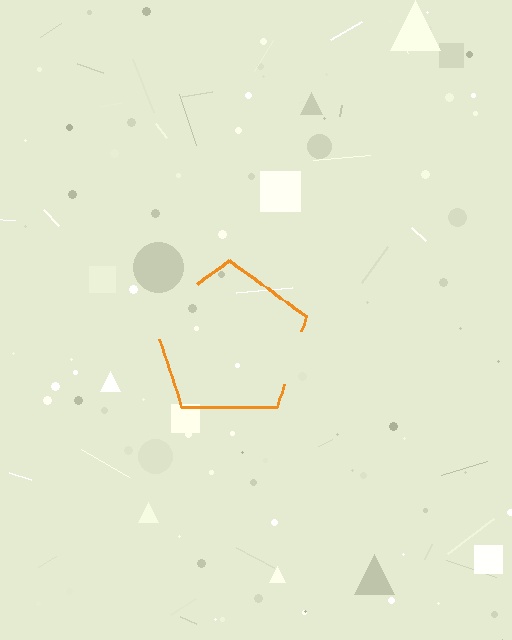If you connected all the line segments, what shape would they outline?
They would outline a pentagon.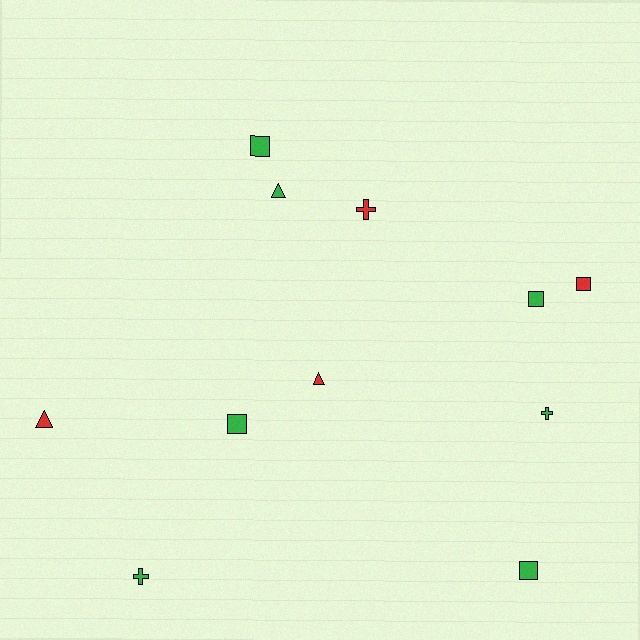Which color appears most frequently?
Green, with 7 objects.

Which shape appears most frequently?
Square, with 5 objects.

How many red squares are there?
There is 1 red square.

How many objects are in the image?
There are 11 objects.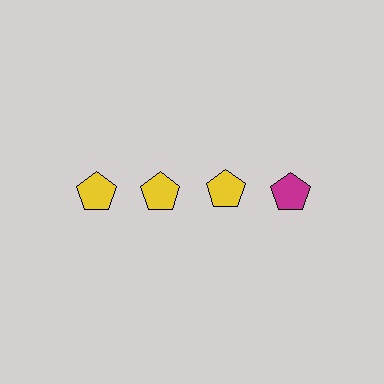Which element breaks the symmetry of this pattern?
The magenta pentagon in the top row, second from right column breaks the symmetry. All other shapes are yellow pentagons.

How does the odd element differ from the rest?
It has a different color: magenta instead of yellow.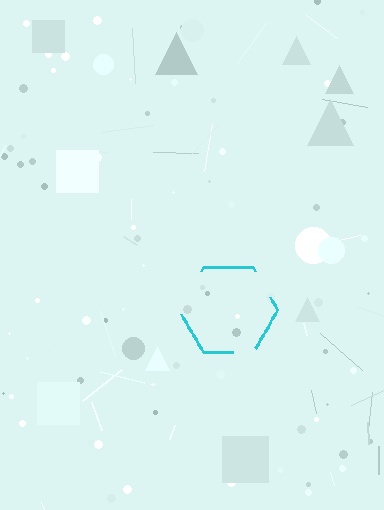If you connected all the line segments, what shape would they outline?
They would outline a hexagon.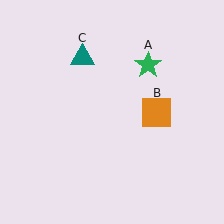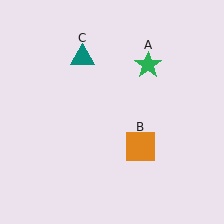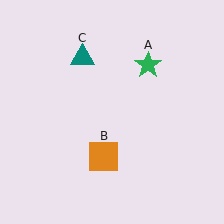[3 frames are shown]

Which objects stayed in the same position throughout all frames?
Green star (object A) and teal triangle (object C) remained stationary.